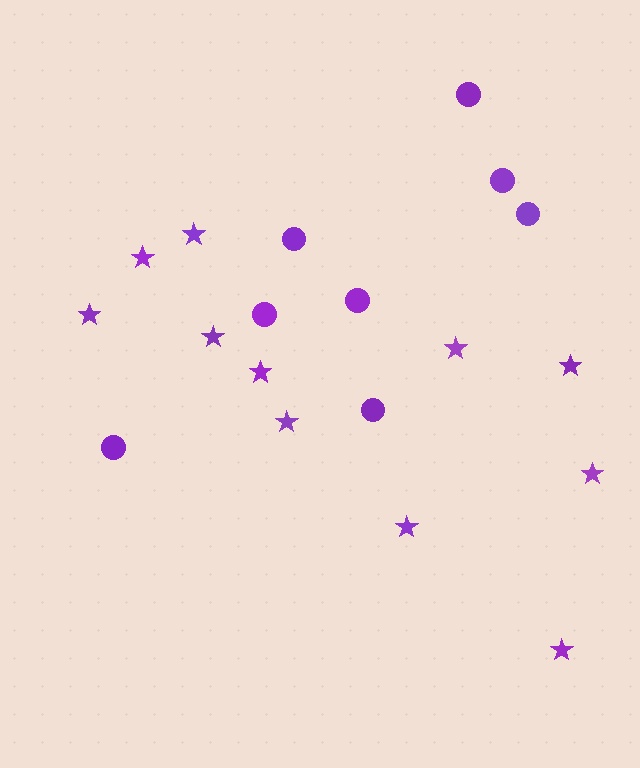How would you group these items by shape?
There are 2 groups: one group of stars (11) and one group of circles (8).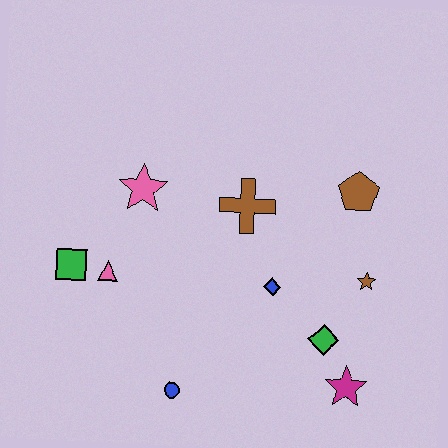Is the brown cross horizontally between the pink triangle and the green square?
No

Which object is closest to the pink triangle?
The green square is closest to the pink triangle.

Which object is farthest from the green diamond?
The green square is farthest from the green diamond.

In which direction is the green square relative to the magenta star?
The green square is to the left of the magenta star.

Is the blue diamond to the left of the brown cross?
No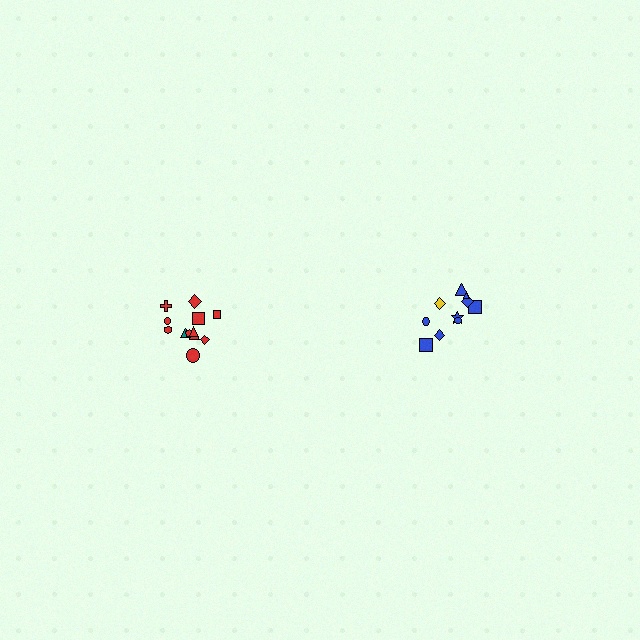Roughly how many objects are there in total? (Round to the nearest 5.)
Roughly 20 objects in total.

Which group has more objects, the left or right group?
The left group.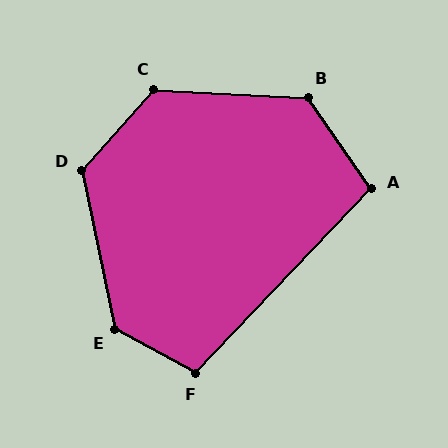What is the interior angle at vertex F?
Approximately 105 degrees (obtuse).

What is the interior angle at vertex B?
Approximately 128 degrees (obtuse).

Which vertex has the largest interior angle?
E, at approximately 130 degrees.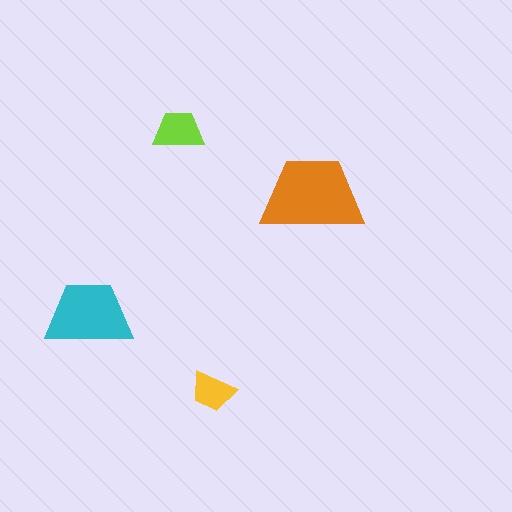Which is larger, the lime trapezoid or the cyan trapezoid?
The cyan one.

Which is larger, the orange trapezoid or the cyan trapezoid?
The orange one.